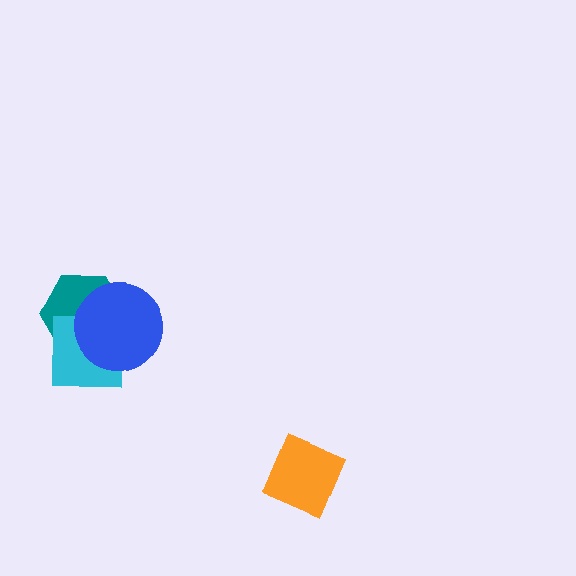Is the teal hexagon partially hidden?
Yes, it is partially covered by another shape.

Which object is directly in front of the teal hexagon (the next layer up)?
The cyan square is directly in front of the teal hexagon.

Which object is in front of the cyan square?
The blue circle is in front of the cyan square.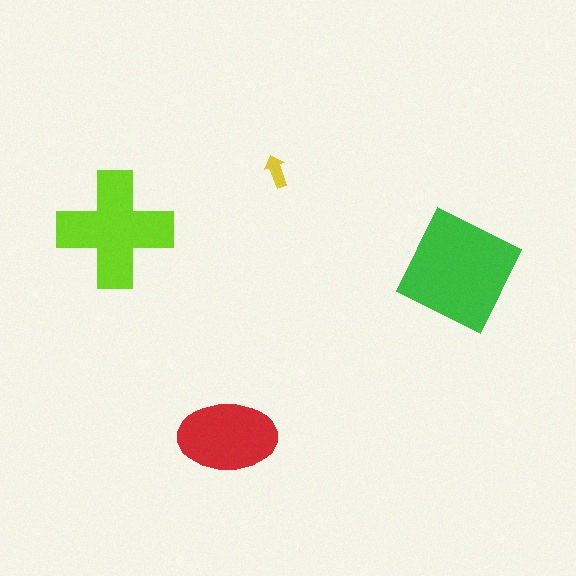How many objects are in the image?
There are 4 objects in the image.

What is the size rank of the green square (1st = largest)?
1st.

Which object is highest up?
The yellow arrow is topmost.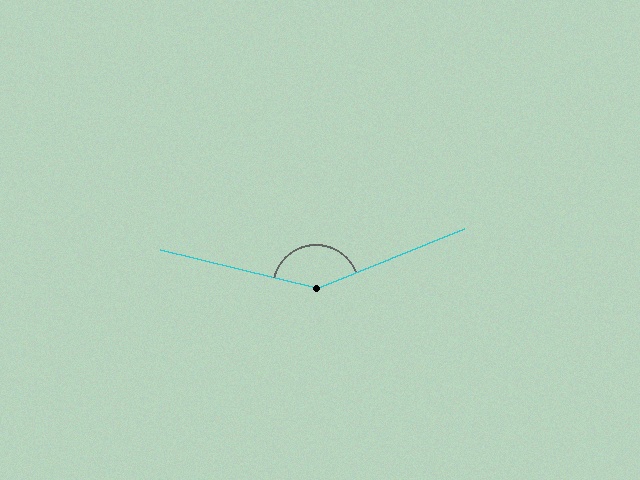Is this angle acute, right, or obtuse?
It is obtuse.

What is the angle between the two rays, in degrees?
Approximately 145 degrees.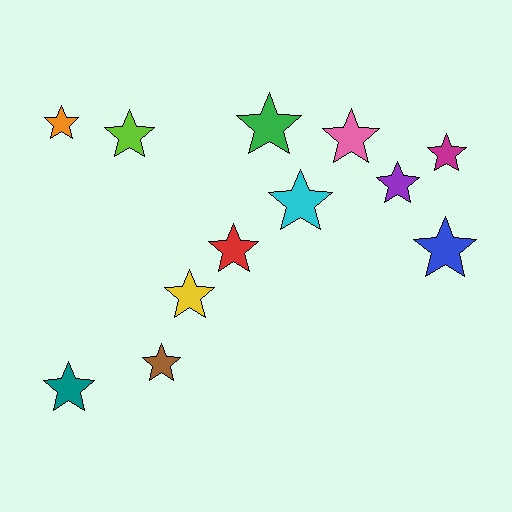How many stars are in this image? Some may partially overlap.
There are 12 stars.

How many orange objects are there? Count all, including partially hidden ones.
There is 1 orange object.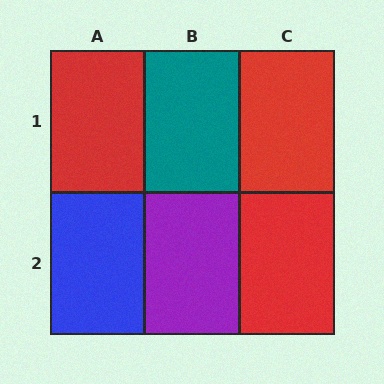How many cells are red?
3 cells are red.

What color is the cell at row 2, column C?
Red.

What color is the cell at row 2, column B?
Purple.